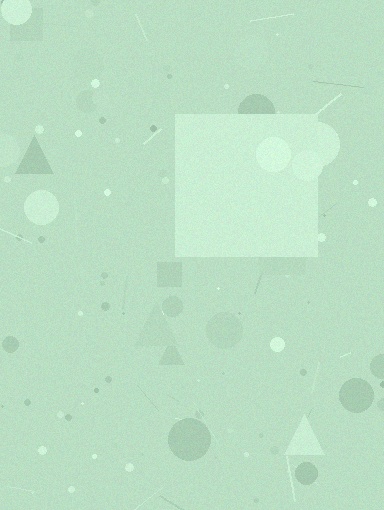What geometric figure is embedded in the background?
A square is embedded in the background.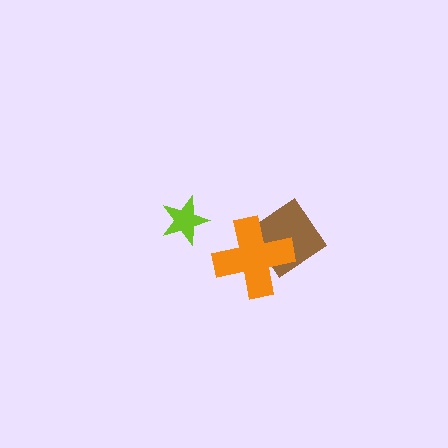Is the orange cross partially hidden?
No, no other shape covers it.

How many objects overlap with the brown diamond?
1 object overlaps with the brown diamond.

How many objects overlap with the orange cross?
1 object overlaps with the orange cross.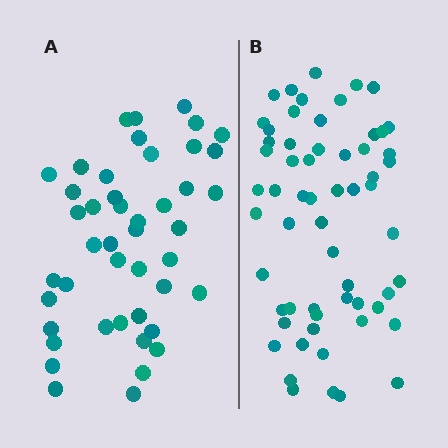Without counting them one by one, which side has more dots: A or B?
Region B (the right region) has more dots.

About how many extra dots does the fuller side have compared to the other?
Region B has approximately 15 more dots than region A.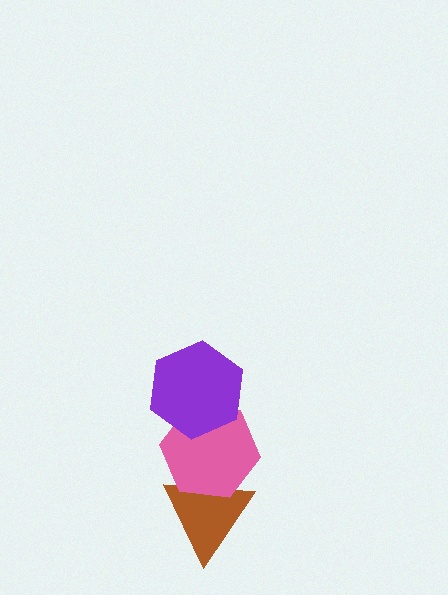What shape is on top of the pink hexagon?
The purple hexagon is on top of the pink hexagon.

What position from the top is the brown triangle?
The brown triangle is 3rd from the top.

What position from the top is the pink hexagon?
The pink hexagon is 2nd from the top.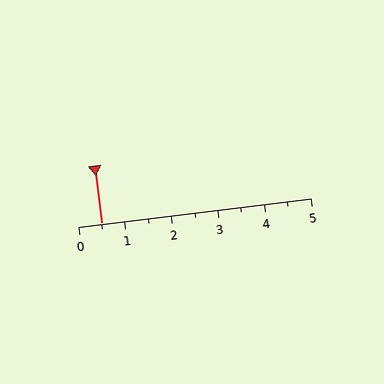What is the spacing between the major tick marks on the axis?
The major ticks are spaced 1 apart.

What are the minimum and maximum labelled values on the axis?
The axis runs from 0 to 5.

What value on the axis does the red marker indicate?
The marker indicates approximately 0.5.